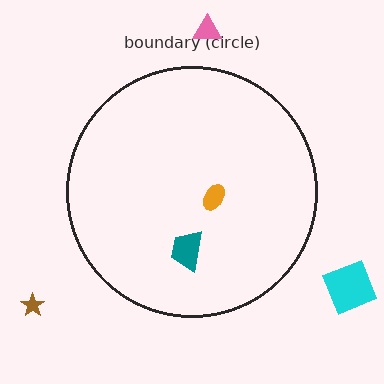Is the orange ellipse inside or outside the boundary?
Inside.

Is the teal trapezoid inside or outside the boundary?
Inside.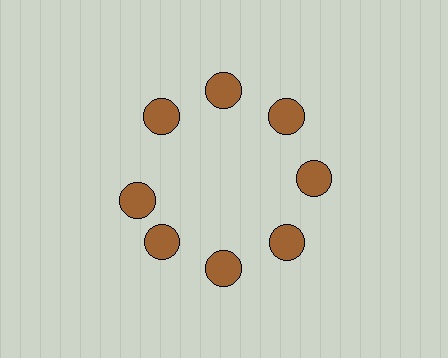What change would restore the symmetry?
The symmetry would be restored by rotating it back into even spacing with its neighbors so that all 8 circles sit at equal angles and equal distance from the center.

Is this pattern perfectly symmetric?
No. The 8 brown circles are arranged in a ring, but one element near the 9 o'clock position is rotated out of alignment along the ring, breaking the 8-fold rotational symmetry.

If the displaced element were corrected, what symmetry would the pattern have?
It would have 8-fold rotational symmetry — the pattern would map onto itself every 45 degrees.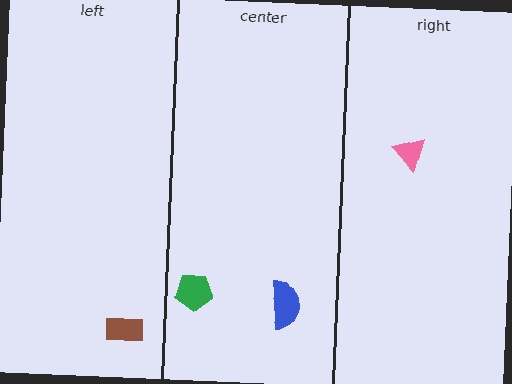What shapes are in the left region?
The brown rectangle.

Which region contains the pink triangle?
The right region.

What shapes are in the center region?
The green pentagon, the blue semicircle.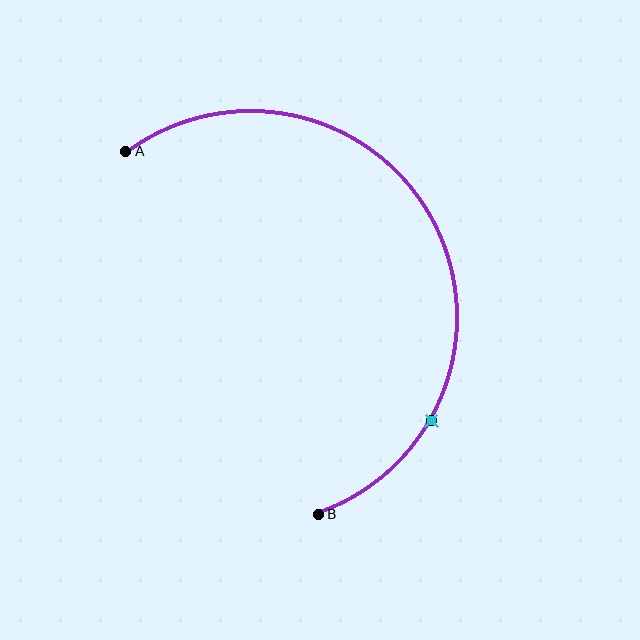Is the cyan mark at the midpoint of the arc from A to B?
No. The cyan mark lies on the arc but is closer to endpoint B. The arc midpoint would be at the point on the curve equidistant along the arc from both A and B.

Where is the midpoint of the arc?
The arc midpoint is the point on the curve farthest from the straight line joining A and B. It sits to the right of that line.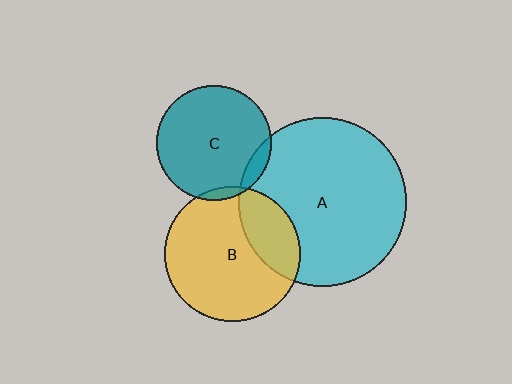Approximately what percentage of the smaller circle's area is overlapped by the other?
Approximately 5%.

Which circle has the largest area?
Circle A (cyan).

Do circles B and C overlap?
Yes.